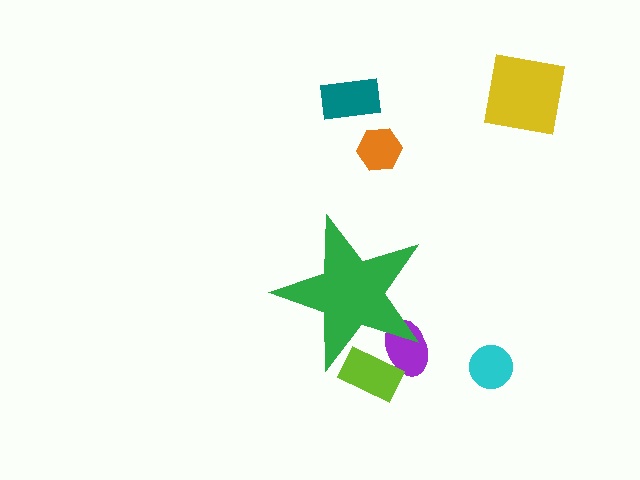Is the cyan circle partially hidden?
No, the cyan circle is fully visible.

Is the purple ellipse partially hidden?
Yes, the purple ellipse is partially hidden behind the green star.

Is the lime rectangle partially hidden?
Yes, the lime rectangle is partially hidden behind the green star.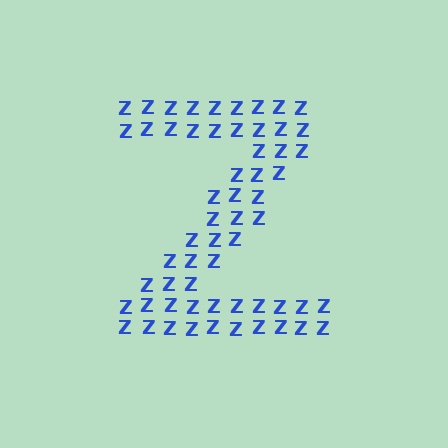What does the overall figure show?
The overall figure shows the letter Z.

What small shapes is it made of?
It is made of small letter Z's.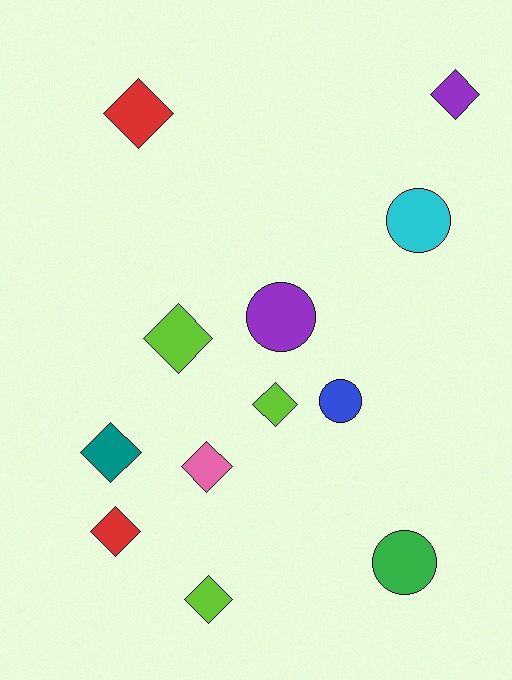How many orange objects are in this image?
There are no orange objects.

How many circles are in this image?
There are 4 circles.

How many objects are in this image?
There are 12 objects.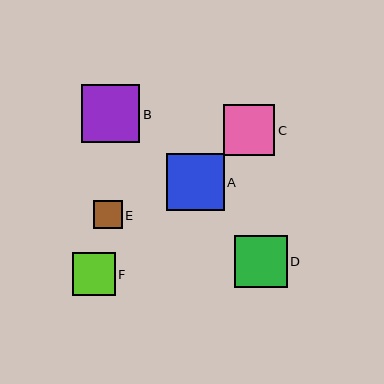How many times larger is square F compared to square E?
Square F is approximately 1.5 times the size of square E.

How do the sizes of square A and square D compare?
Square A and square D are approximately the same size.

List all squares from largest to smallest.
From largest to smallest: B, A, D, C, F, E.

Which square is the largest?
Square B is the largest with a size of approximately 58 pixels.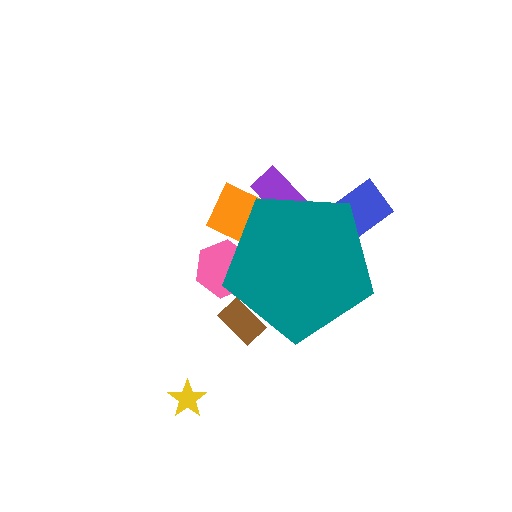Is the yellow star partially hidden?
No, the yellow star is fully visible.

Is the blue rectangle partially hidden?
Yes, the blue rectangle is partially hidden behind the teal pentagon.